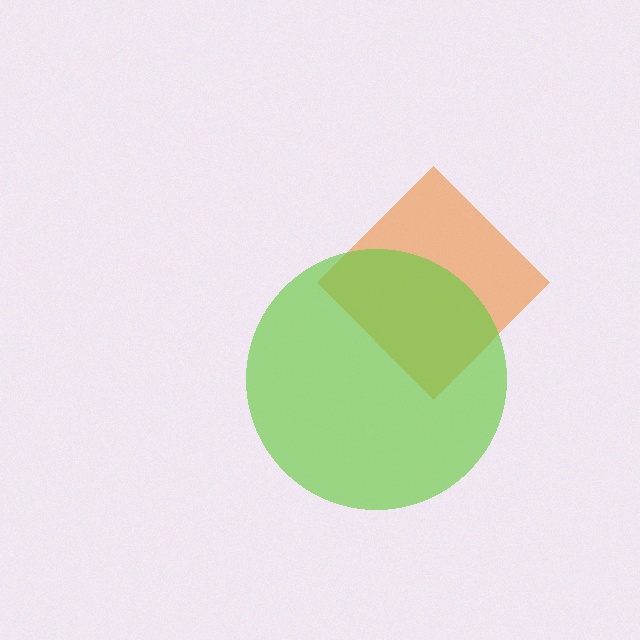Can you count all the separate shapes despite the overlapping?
Yes, there are 2 separate shapes.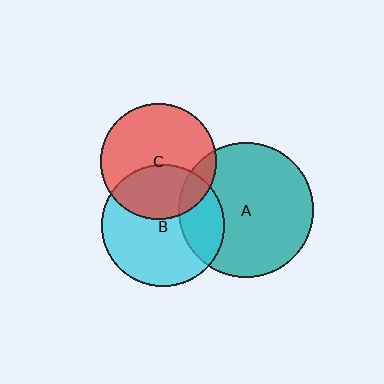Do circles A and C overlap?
Yes.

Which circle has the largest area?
Circle A (teal).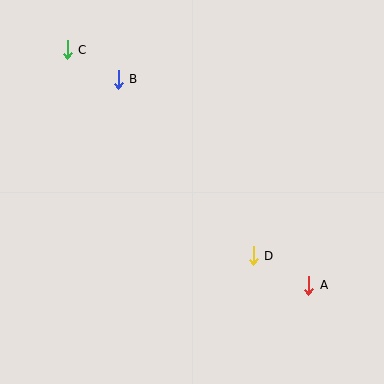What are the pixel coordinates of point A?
Point A is at (309, 285).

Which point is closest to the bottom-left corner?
Point D is closest to the bottom-left corner.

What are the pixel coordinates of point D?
Point D is at (253, 256).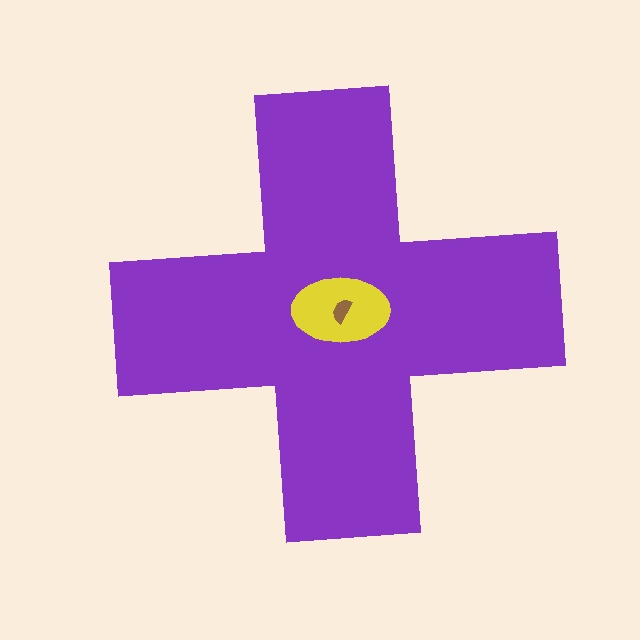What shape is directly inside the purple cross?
The yellow ellipse.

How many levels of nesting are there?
3.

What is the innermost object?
The brown semicircle.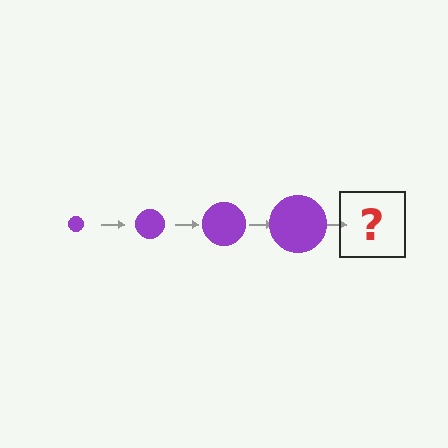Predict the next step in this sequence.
The next step is a purple circle, larger than the previous one.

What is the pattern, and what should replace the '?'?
The pattern is that the circle gets progressively larger each step. The '?' should be a purple circle, larger than the previous one.